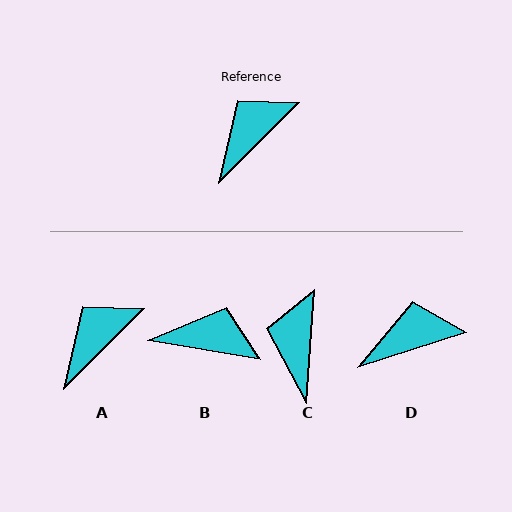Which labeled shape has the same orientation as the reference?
A.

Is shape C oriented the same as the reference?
No, it is off by about 41 degrees.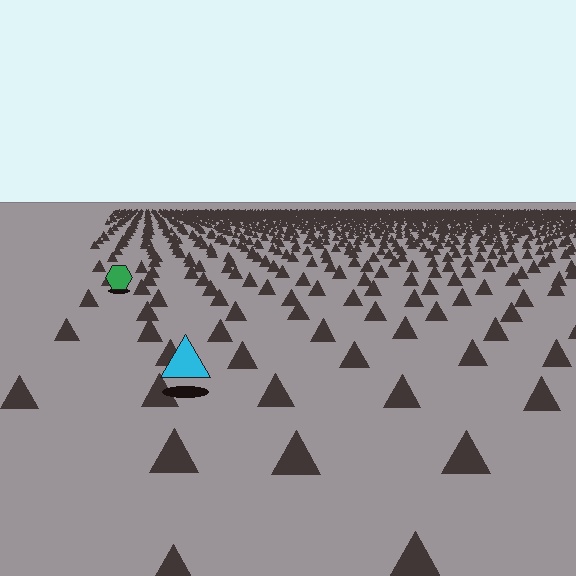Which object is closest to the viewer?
The cyan triangle is closest. The texture marks near it are larger and more spread out.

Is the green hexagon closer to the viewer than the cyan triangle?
No. The cyan triangle is closer — you can tell from the texture gradient: the ground texture is coarser near it.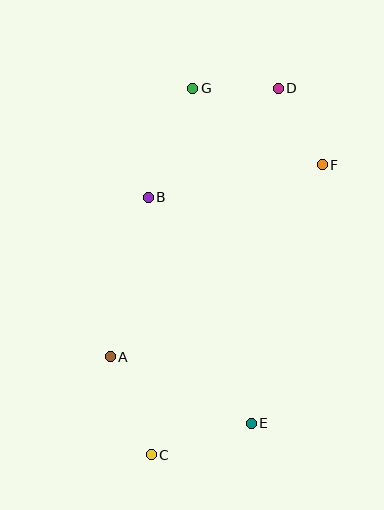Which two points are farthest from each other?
Points C and D are farthest from each other.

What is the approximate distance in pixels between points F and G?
The distance between F and G is approximately 150 pixels.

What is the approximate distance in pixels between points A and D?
The distance between A and D is approximately 316 pixels.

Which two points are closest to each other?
Points D and G are closest to each other.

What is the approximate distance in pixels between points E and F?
The distance between E and F is approximately 268 pixels.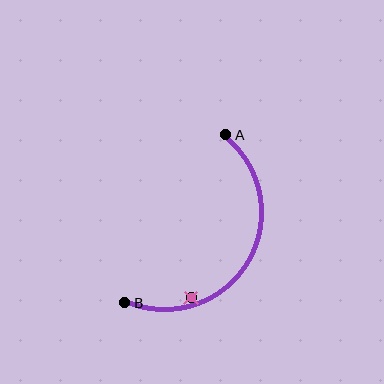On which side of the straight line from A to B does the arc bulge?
The arc bulges to the right of the straight line connecting A and B.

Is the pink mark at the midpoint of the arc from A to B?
No — the pink mark does not lie on the arc at all. It sits slightly inside the curve.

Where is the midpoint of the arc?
The arc midpoint is the point on the curve farthest from the straight line joining A and B. It sits to the right of that line.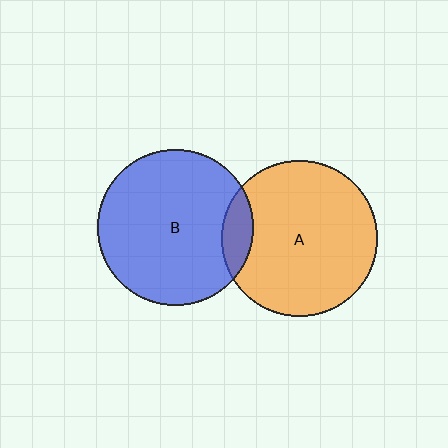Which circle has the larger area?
Circle A (orange).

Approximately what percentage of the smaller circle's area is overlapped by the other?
Approximately 10%.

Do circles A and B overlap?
Yes.